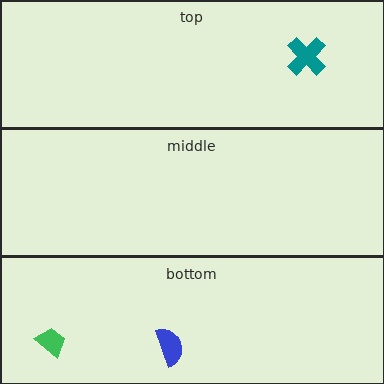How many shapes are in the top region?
1.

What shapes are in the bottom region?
The blue semicircle, the green trapezoid.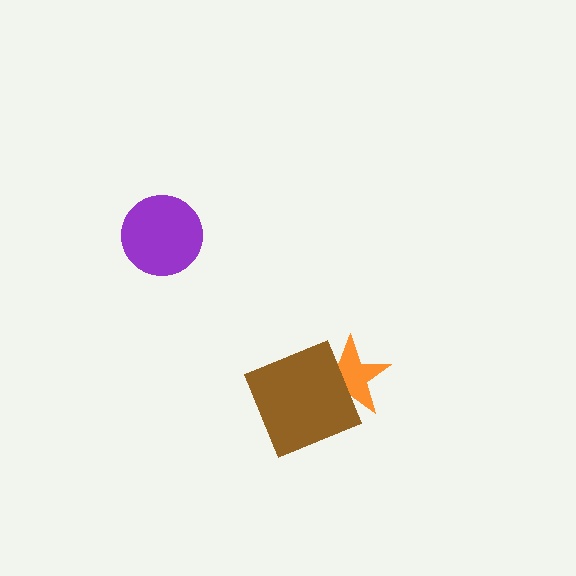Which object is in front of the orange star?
The brown square is in front of the orange star.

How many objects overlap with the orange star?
1 object overlaps with the orange star.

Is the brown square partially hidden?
No, no other shape covers it.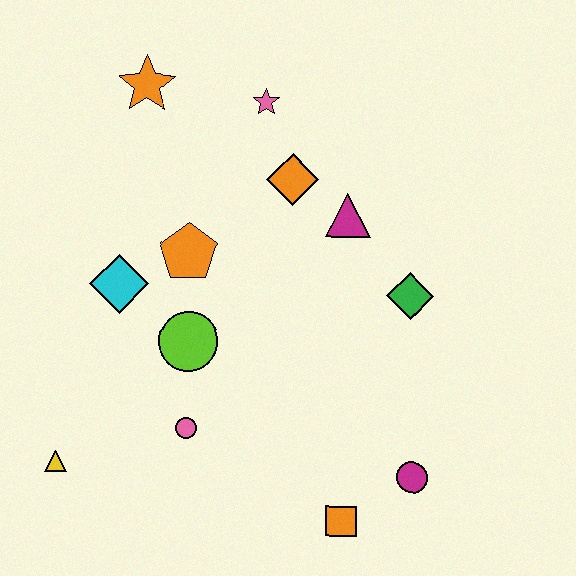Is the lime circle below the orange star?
Yes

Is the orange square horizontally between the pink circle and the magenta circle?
Yes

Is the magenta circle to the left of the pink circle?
No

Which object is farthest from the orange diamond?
The yellow triangle is farthest from the orange diamond.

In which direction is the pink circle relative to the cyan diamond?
The pink circle is below the cyan diamond.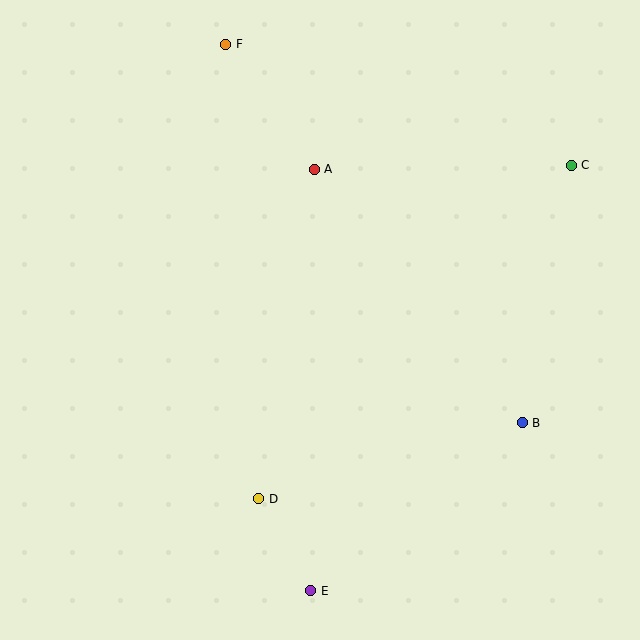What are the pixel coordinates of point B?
Point B is at (522, 423).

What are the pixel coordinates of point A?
Point A is at (314, 169).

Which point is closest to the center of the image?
Point A at (314, 169) is closest to the center.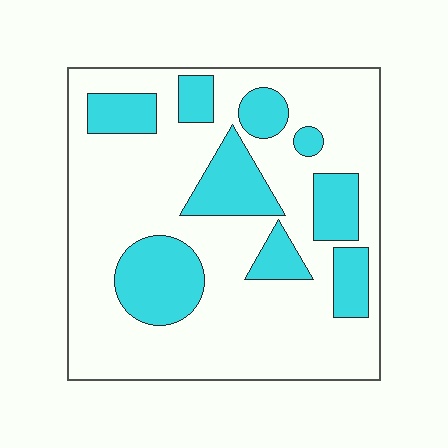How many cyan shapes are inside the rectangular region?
9.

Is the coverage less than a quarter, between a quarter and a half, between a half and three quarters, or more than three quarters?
Between a quarter and a half.